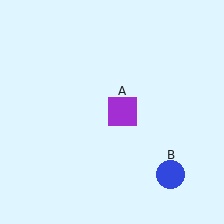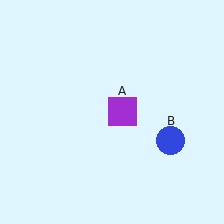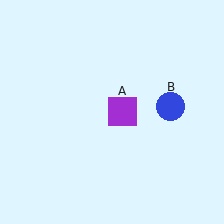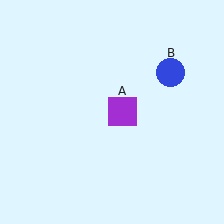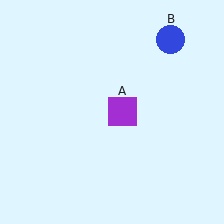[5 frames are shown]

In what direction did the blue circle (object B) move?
The blue circle (object B) moved up.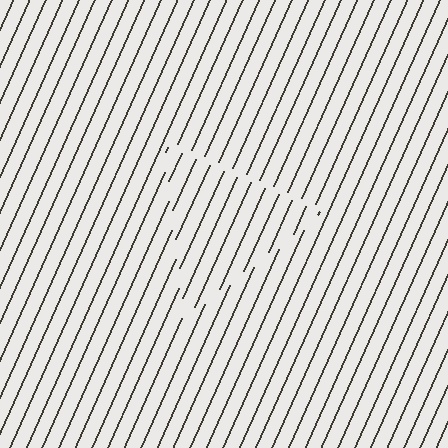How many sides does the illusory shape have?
3 sides — the line-ends trace a triangle.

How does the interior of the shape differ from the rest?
The interior of the shape contains the same grating, shifted by half a period — the contour is defined by the phase discontinuity where line-ends from the inner and outer gratings abut.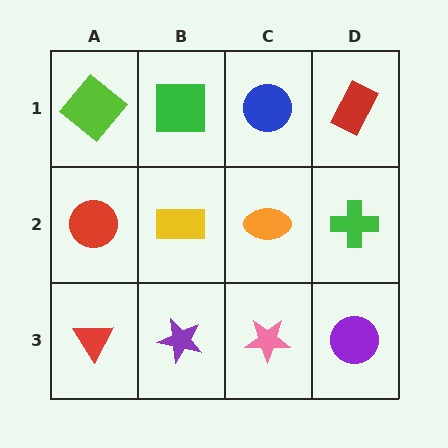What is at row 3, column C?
A pink star.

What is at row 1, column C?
A blue circle.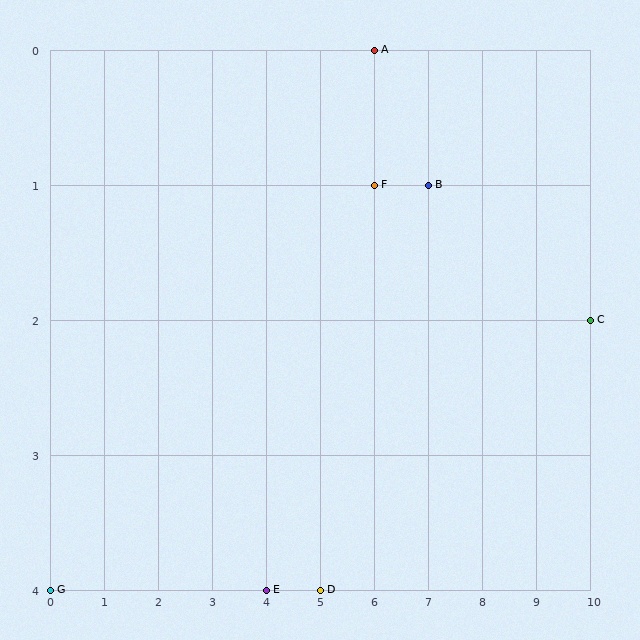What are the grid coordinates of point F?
Point F is at grid coordinates (6, 1).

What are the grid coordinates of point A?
Point A is at grid coordinates (6, 0).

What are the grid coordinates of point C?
Point C is at grid coordinates (10, 2).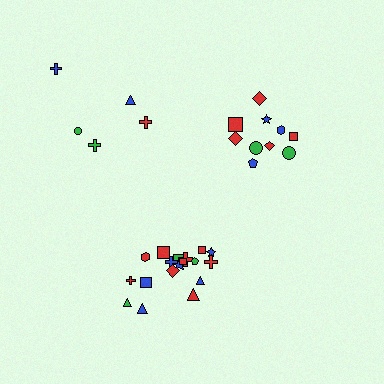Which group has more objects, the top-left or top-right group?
The top-right group.